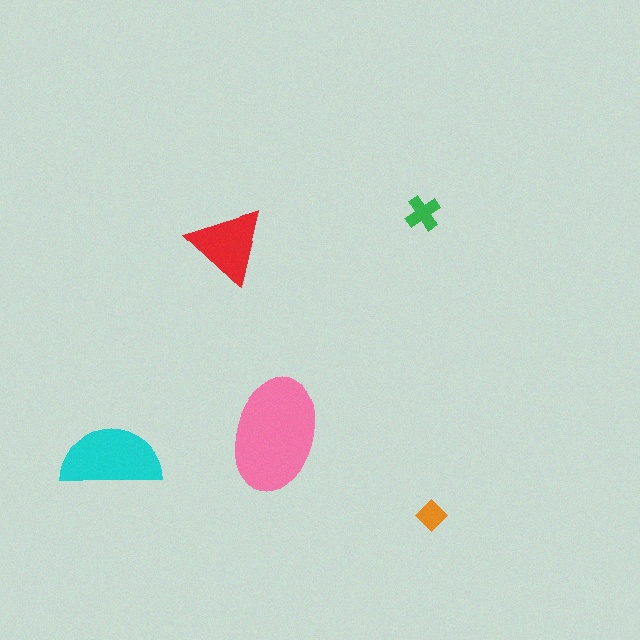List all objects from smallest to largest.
The orange diamond, the green cross, the red triangle, the cyan semicircle, the pink ellipse.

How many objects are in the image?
There are 5 objects in the image.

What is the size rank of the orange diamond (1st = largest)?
5th.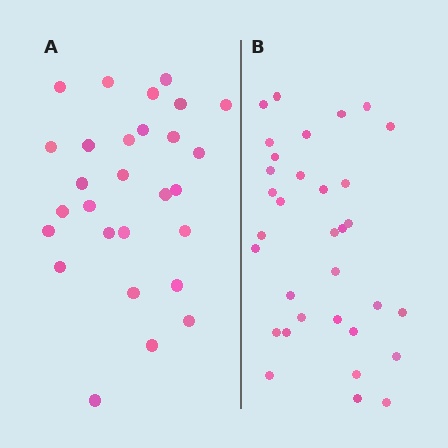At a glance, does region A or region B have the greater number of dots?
Region B (the right region) has more dots.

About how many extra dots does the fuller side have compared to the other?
Region B has about 5 more dots than region A.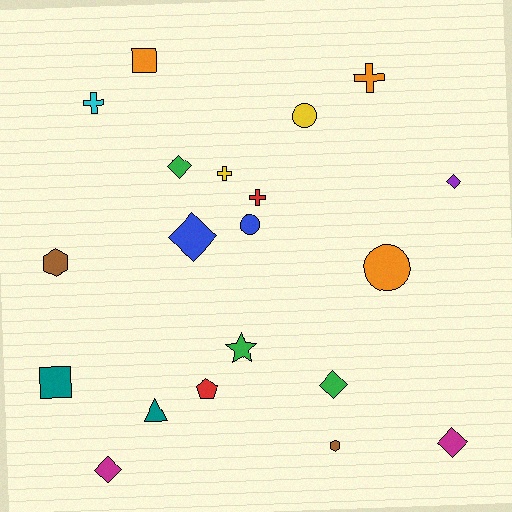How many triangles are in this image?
There is 1 triangle.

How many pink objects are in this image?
There are no pink objects.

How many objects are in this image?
There are 20 objects.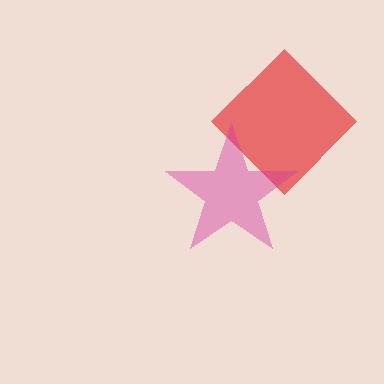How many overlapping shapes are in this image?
There are 2 overlapping shapes in the image.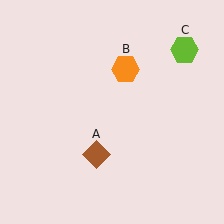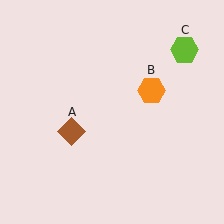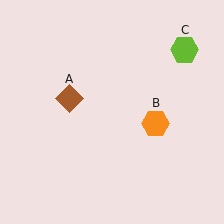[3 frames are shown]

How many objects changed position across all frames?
2 objects changed position: brown diamond (object A), orange hexagon (object B).